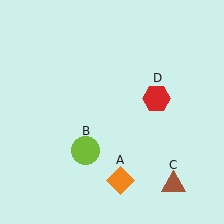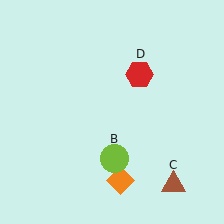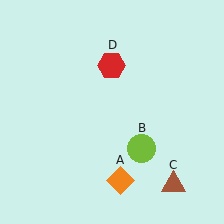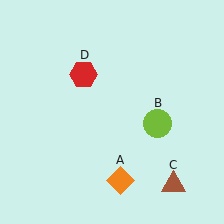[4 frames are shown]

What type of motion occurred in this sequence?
The lime circle (object B), red hexagon (object D) rotated counterclockwise around the center of the scene.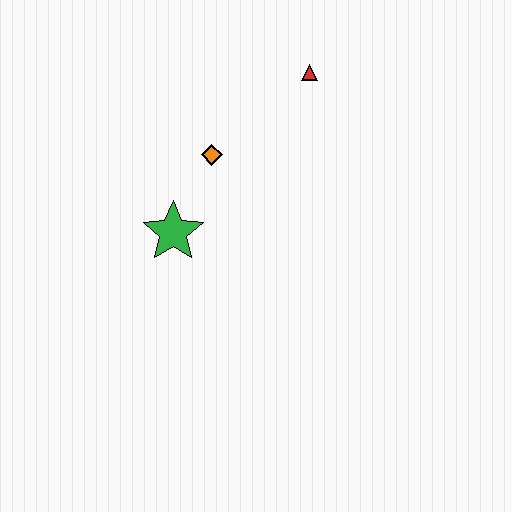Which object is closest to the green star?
The orange diamond is closest to the green star.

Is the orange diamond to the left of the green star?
No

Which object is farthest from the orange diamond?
The red triangle is farthest from the orange diamond.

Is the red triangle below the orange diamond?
No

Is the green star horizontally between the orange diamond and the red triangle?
No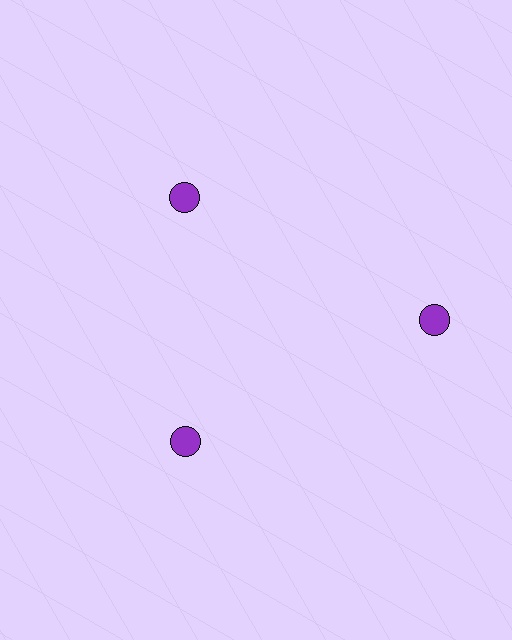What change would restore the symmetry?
The symmetry would be restored by moving it inward, back onto the ring so that all 3 circles sit at equal angles and equal distance from the center.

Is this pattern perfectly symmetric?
No. The 3 purple circles are arranged in a ring, but one element near the 3 o'clock position is pushed outward from the center, breaking the 3-fold rotational symmetry.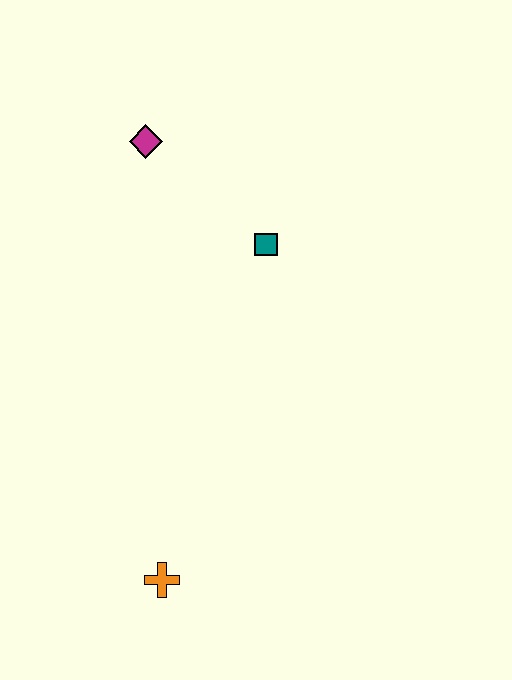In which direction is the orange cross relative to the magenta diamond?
The orange cross is below the magenta diamond.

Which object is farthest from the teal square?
The orange cross is farthest from the teal square.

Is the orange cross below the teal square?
Yes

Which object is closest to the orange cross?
The teal square is closest to the orange cross.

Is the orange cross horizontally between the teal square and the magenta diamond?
Yes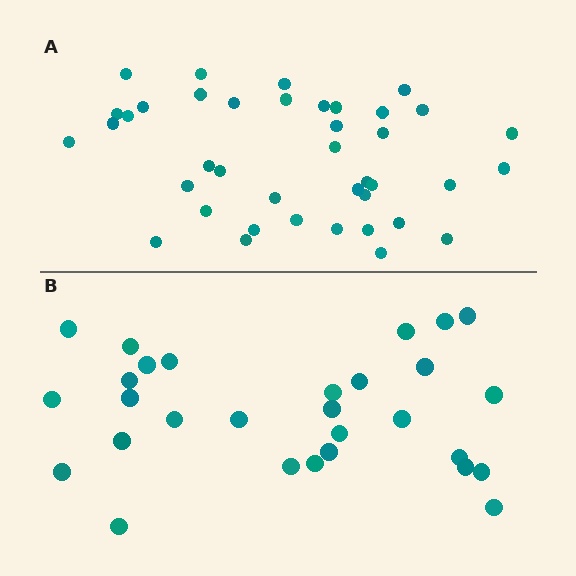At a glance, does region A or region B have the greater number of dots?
Region A (the top region) has more dots.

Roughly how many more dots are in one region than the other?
Region A has roughly 12 or so more dots than region B.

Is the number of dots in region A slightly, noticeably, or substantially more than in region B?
Region A has noticeably more, but not dramatically so. The ratio is roughly 1.4 to 1.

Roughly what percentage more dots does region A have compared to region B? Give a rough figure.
About 40% more.